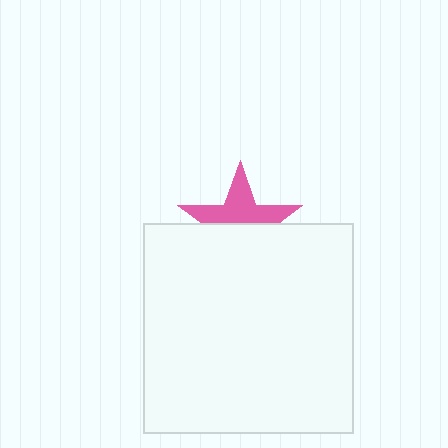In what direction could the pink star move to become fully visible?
The pink star could move up. That would shift it out from behind the white square entirely.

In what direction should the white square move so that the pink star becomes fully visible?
The white square should move down. That is the shortest direction to clear the overlap and leave the pink star fully visible.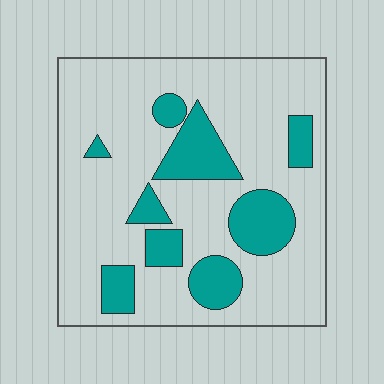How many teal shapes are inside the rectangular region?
9.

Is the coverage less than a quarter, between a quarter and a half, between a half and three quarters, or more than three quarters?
Less than a quarter.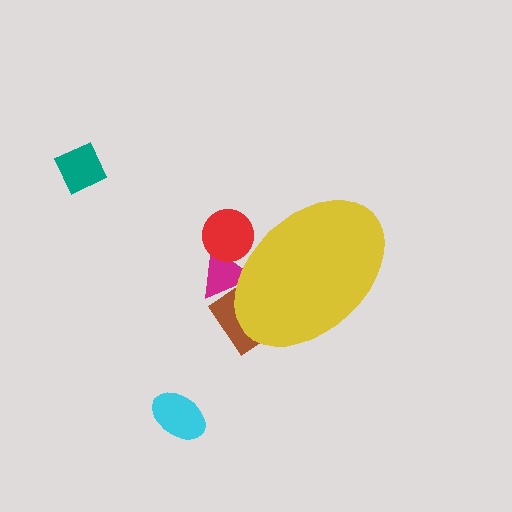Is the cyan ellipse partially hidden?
No, the cyan ellipse is fully visible.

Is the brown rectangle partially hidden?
Yes, the brown rectangle is partially hidden behind the yellow ellipse.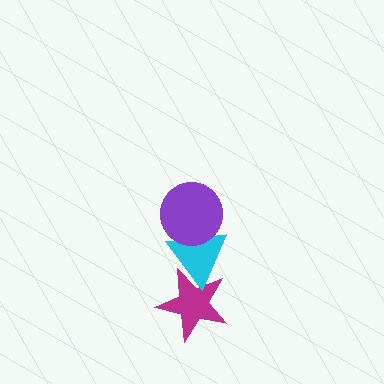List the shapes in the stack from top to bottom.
From top to bottom: the purple circle, the cyan triangle, the magenta star.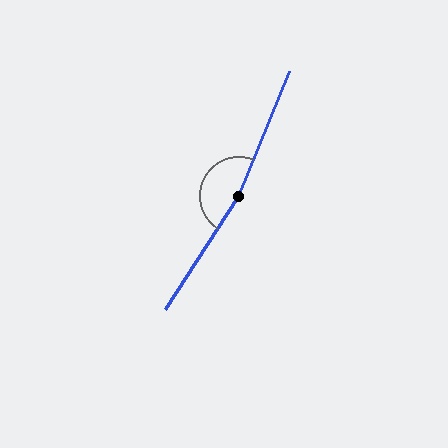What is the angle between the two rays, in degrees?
Approximately 169 degrees.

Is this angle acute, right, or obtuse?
It is obtuse.